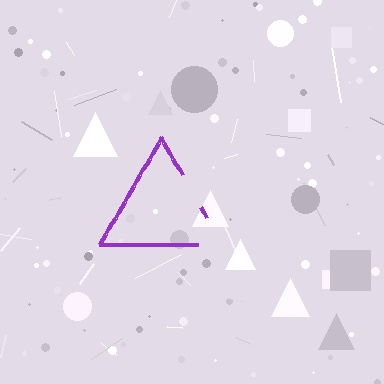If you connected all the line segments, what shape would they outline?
They would outline a triangle.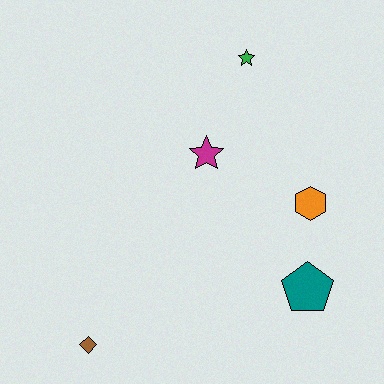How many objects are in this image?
There are 5 objects.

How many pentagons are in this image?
There is 1 pentagon.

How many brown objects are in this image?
There is 1 brown object.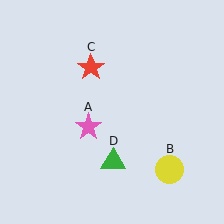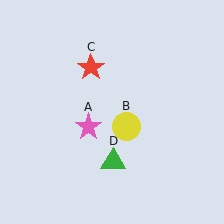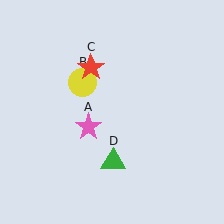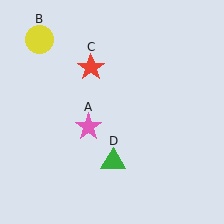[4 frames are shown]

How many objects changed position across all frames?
1 object changed position: yellow circle (object B).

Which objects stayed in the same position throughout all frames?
Pink star (object A) and red star (object C) and green triangle (object D) remained stationary.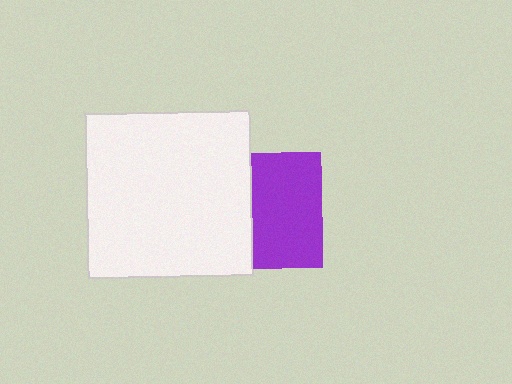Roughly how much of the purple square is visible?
About half of it is visible (roughly 60%).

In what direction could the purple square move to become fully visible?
The purple square could move right. That would shift it out from behind the white square entirely.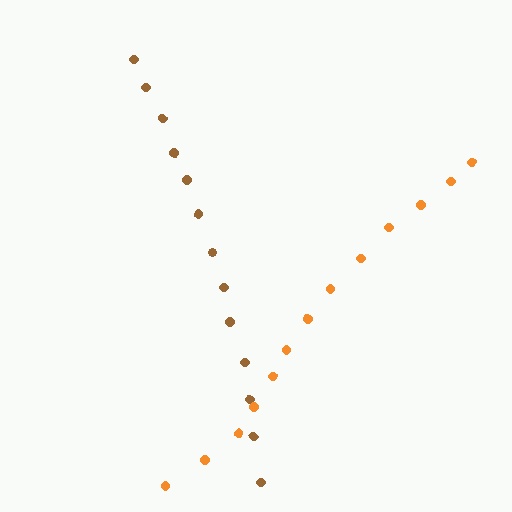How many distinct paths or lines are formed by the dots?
There are 2 distinct paths.